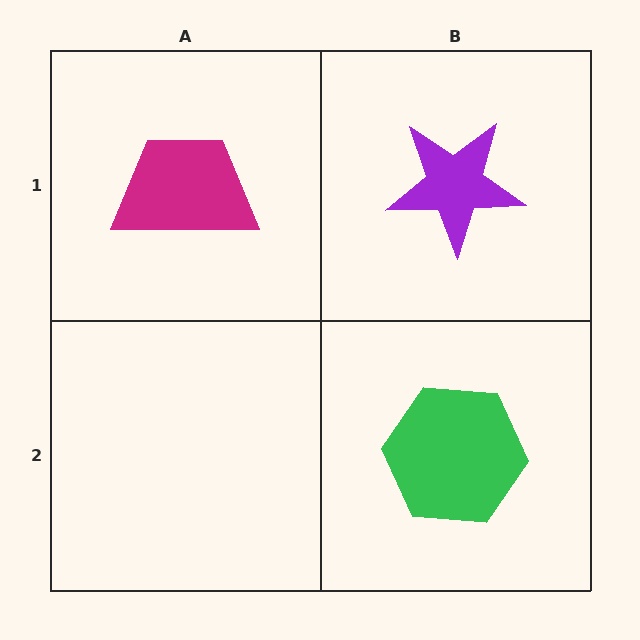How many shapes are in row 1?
2 shapes.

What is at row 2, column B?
A green hexagon.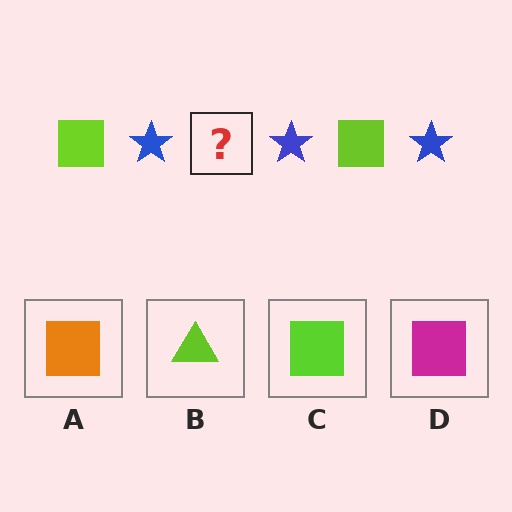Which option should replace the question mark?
Option C.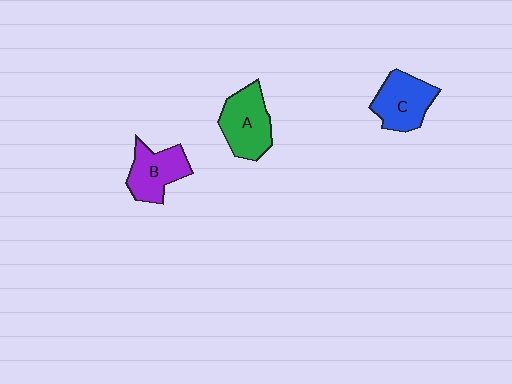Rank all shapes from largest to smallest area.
From largest to smallest: A (green), C (blue), B (purple).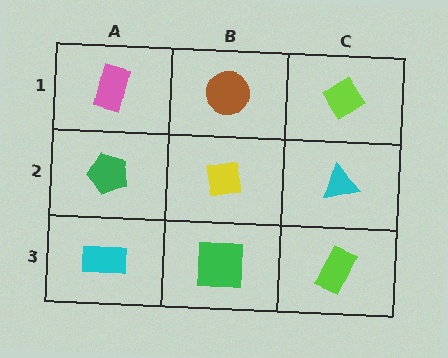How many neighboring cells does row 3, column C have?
2.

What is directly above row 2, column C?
A lime diamond.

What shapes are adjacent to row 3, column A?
A green pentagon (row 2, column A), a green square (row 3, column B).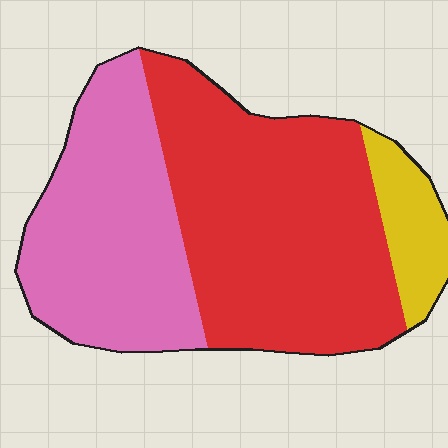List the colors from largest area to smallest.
From largest to smallest: red, pink, yellow.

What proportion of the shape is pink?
Pink covers around 35% of the shape.